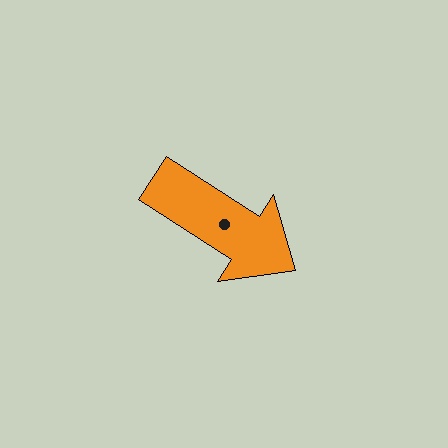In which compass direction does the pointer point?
Southeast.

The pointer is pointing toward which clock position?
Roughly 4 o'clock.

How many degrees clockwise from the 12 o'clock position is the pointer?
Approximately 123 degrees.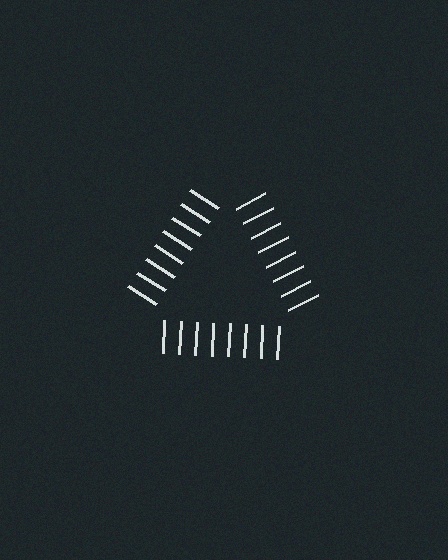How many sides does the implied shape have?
3 sides — the line-ends trace a triangle.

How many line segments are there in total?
24 — 8 along each of the 3 edges.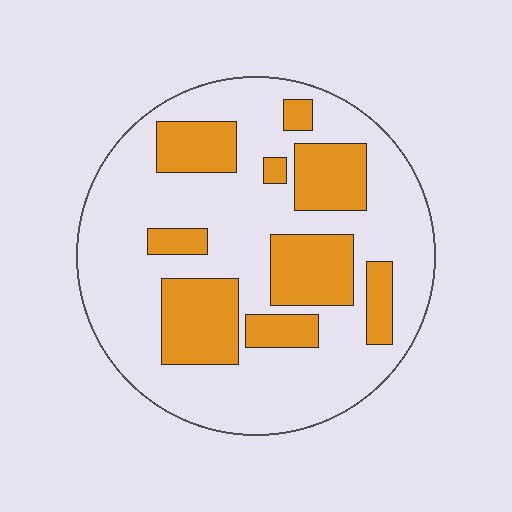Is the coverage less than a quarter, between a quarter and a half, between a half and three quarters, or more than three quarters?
Between a quarter and a half.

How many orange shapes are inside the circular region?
9.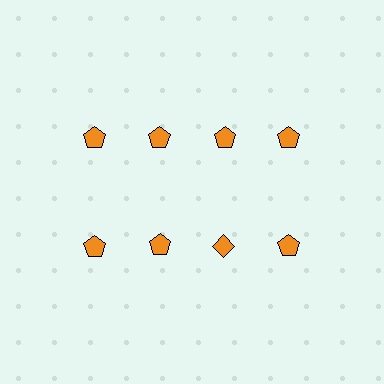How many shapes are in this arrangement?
There are 8 shapes arranged in a grid pattern.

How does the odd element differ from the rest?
It has a different shape: diamond instead of pentagon.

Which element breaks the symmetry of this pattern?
The orange diamond in the second row, center column breaks the symmetry. All other shapes are orange pentagons.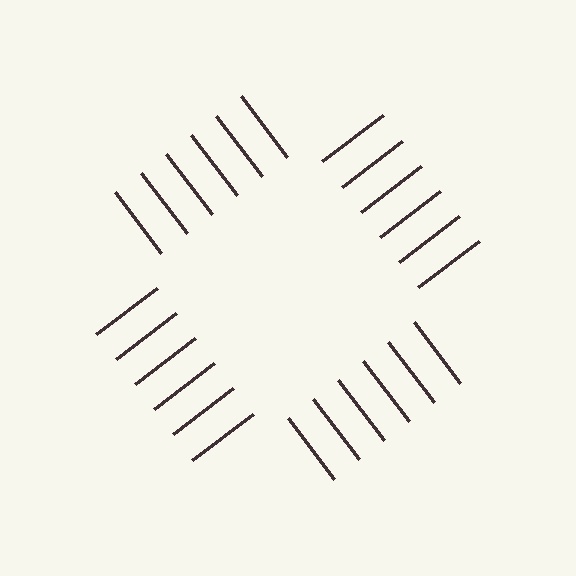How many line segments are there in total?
24 — 6 along each of the 4 edges.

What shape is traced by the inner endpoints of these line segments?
An illusory square — the line segments terminate on its edges but no continuous stroke is drawn.